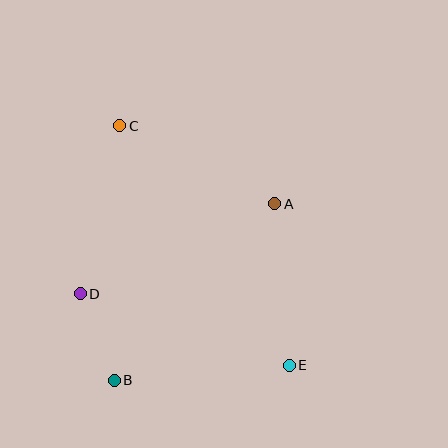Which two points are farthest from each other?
Points C and E are farthest from each other.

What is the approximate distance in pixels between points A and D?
The distance between A and D is approximately 214 pixels.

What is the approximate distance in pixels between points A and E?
The distance between A and E is approximately 162 pixels.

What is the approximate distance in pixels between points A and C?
The distance between A and C is approximately 174 pixels.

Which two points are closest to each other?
Points B and D are closest to each other.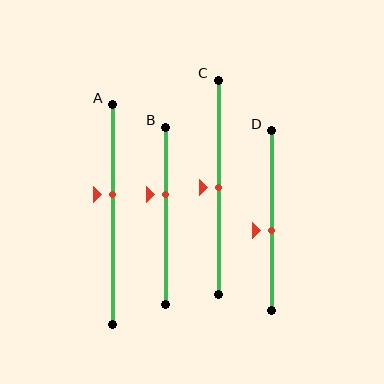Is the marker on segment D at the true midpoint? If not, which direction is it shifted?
No, the marker on segment D is shifted downward by about 5% of the segment length.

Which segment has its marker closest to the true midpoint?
Segment C has its marker closest to the true midpoint.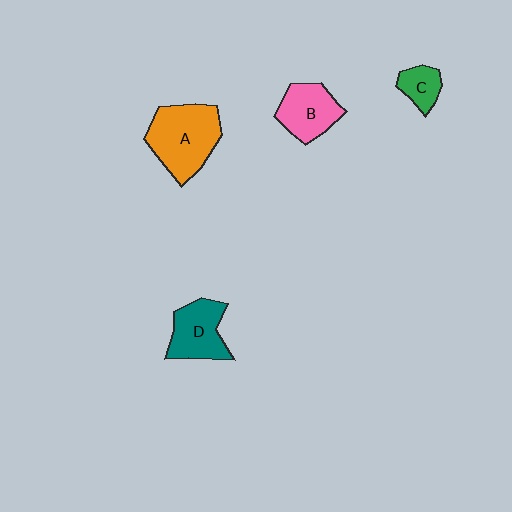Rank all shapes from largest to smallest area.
From largest to smallest: A (orange), D (teal), B (pink), C (green).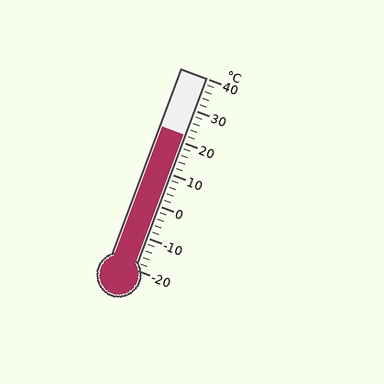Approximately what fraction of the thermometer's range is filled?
The thermometer is filled to approximately 70% of its range.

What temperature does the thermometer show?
The thermometer shows approximately 22°C.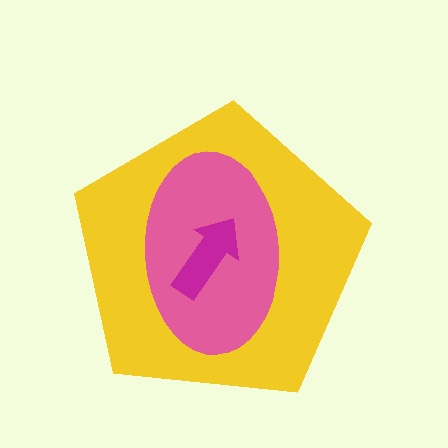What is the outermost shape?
The yellow pentagon.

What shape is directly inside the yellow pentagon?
The pink ellipse.